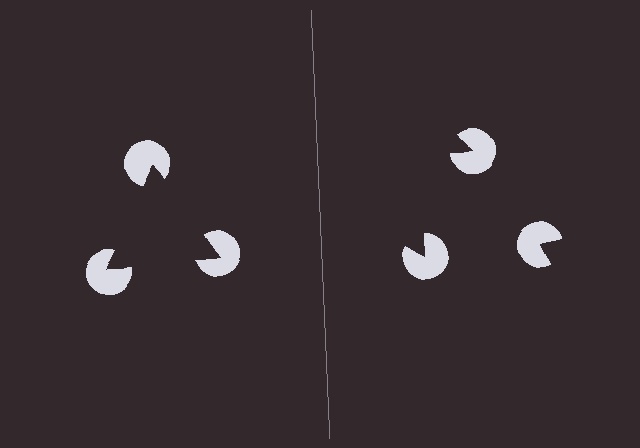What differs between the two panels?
The pac-man discs are positioned identically on both sides; only the wedge orientations differ. On the left they align to a triangle; on the right they are misaligned.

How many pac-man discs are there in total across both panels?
6 — 3 on each side.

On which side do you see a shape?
An illusory triangle appears on the left side. On the right side the wedge cuts are rotated, so no coherent shape forms.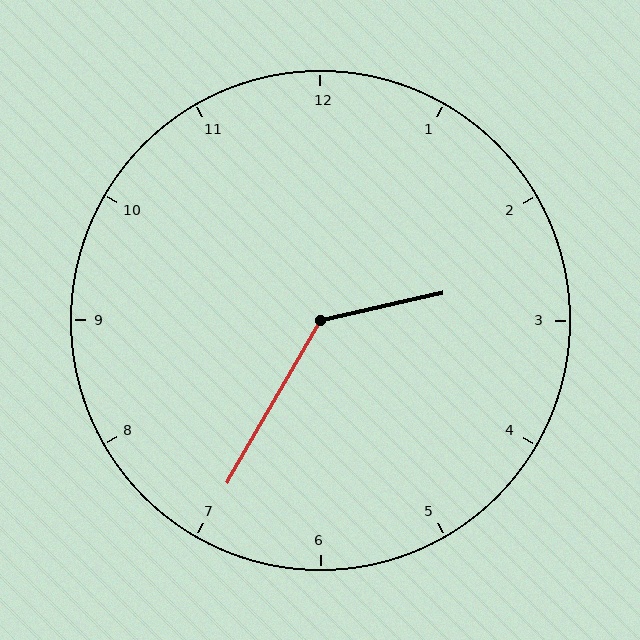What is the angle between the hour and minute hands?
Approximately 132 degrees.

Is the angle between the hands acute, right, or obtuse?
It is obtuse.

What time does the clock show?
2:35.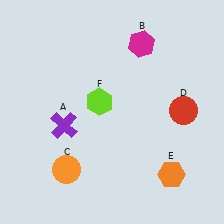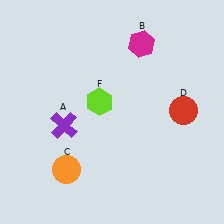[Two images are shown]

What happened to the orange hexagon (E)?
The orange hexagon (E) was removed in Image 2. It was in the bottom-right area of Image 1.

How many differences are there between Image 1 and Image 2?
There is 1 difference between the two images.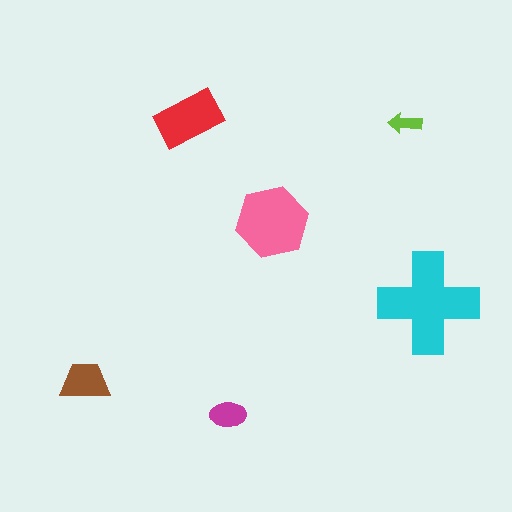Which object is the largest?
The cyan cross.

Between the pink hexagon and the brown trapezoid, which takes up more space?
The pink hexagon.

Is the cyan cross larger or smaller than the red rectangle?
Larger.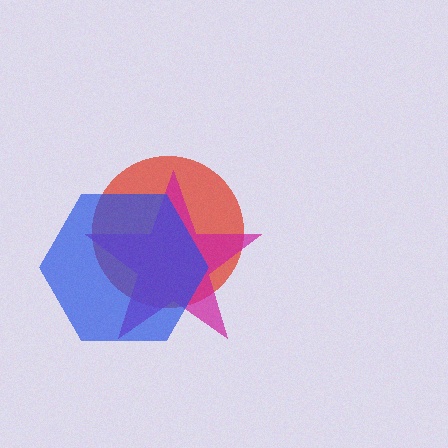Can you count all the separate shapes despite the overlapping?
Yes, there are 3 separate shapes.